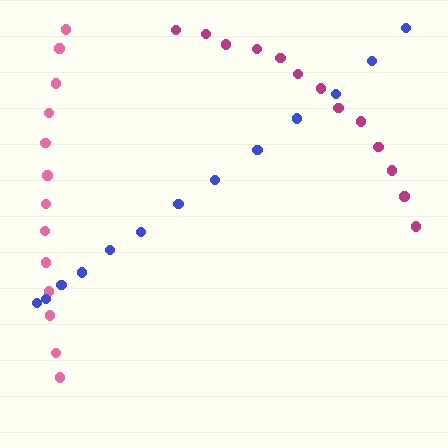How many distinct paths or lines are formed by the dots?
There are 3 distinct paths.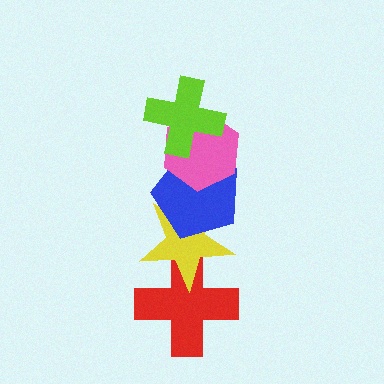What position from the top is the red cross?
The red cross is 5th from the top.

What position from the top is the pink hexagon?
The pink hexagon is 2nd from the top.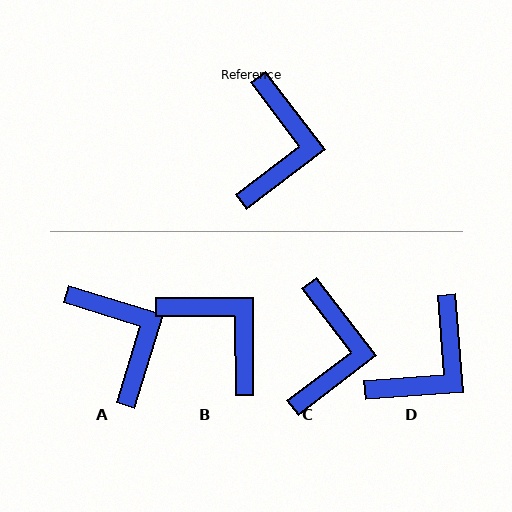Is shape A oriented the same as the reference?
No, it is off by about 35 degrees.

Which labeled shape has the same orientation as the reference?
C.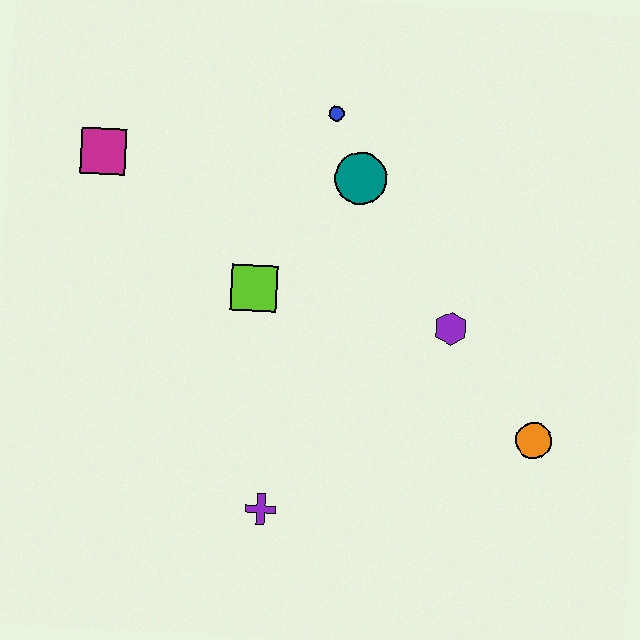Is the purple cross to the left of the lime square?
No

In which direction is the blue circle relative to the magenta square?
The blue circle is to the right of the magenta square.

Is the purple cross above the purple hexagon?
No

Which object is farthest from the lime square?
The orange circle is farthest from the lime square.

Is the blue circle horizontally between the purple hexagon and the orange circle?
No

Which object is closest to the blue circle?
The teal circle is closest to the blue circle.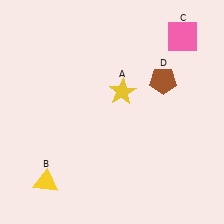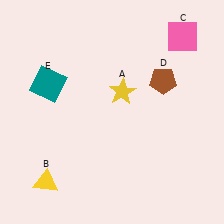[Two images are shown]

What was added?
A teal square (E) was added in Image 2.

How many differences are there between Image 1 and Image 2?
There is 1 difference between the two images.